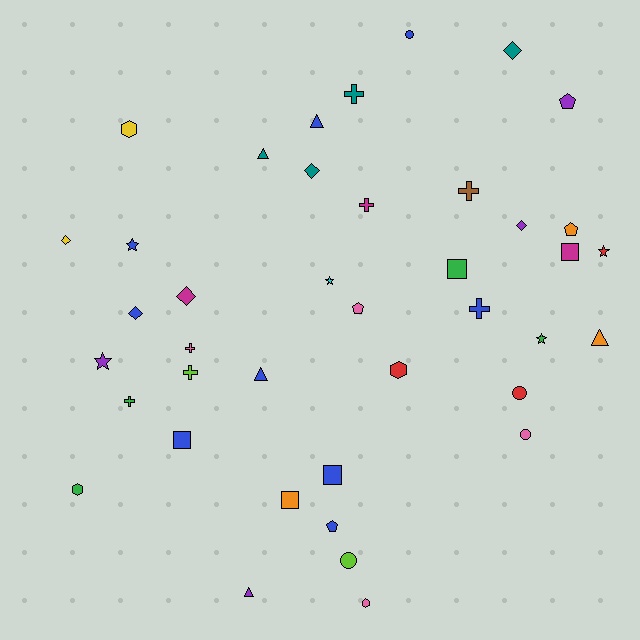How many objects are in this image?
There are 40 objects.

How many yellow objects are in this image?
There are 2 yellow objects.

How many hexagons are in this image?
There are 4 hexagons.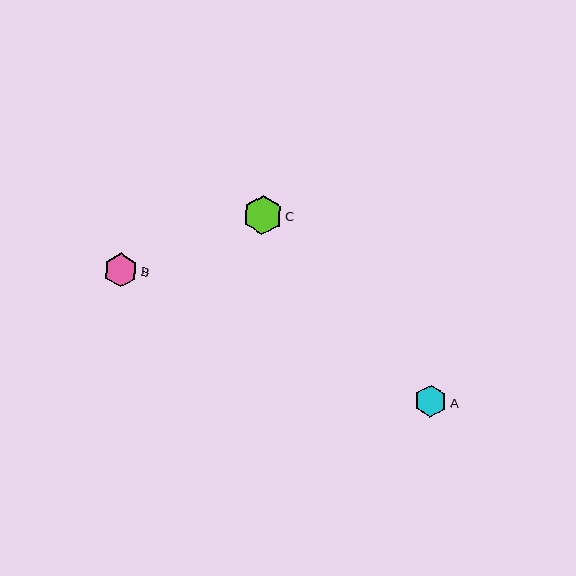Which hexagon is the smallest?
Hexagon A is the smallest with a size of approximately 32 pixels.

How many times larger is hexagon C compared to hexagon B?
Hexagon C is approximately 1.2 times the size of hexagon B.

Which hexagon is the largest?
Hexagon C is the largest with a size of approximately 39 pixels.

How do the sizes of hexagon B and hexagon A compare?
Hexagon B and hexagon A are approximately the same size.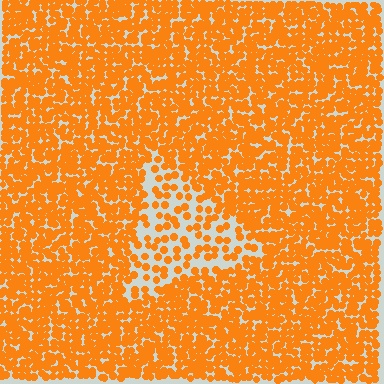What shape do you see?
I see a triangle.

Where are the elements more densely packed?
The elements are more densely packed outside the triangle boundary.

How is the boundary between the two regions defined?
The boundary is defined by a change in element density (approximately 2.4x ratio). All elements are the same color, size, and shape.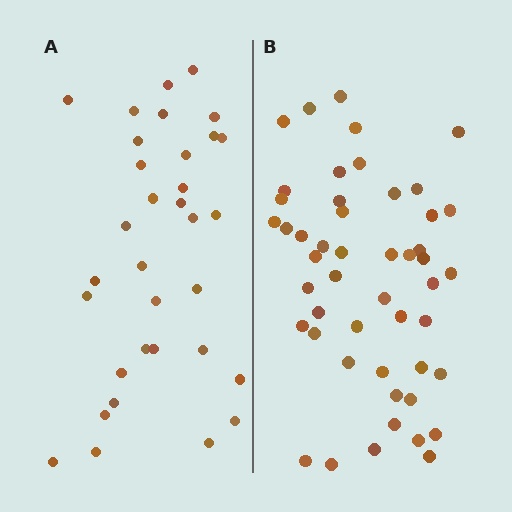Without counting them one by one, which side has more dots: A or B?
Region B (the right region) has more dots.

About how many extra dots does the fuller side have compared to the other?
Region B has approximately 15 more dots than region A.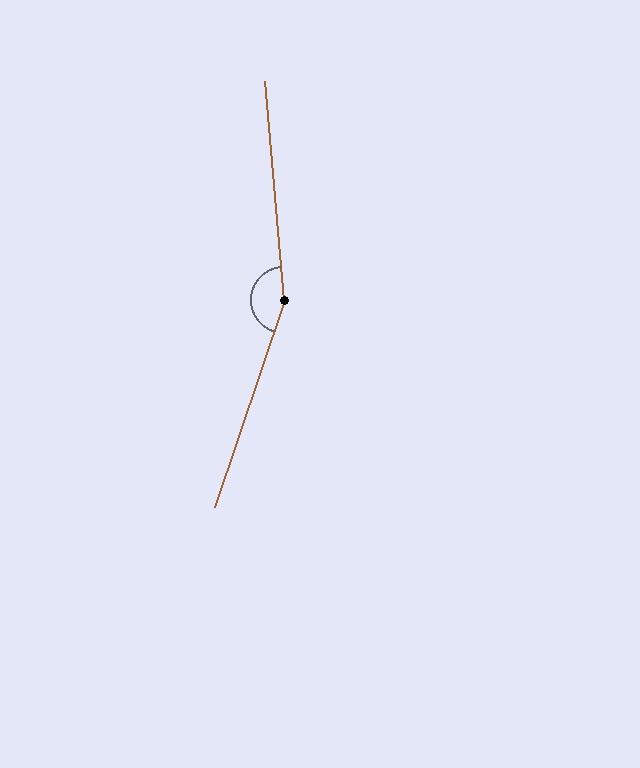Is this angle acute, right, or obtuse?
It is obtuse.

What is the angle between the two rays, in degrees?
Approximately 156 degrees.